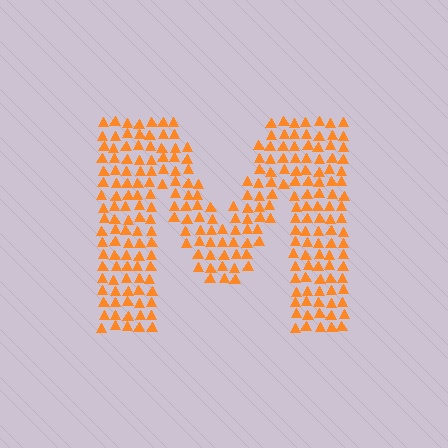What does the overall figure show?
The overall figure shows the letter M.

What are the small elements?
The small elements are triangles.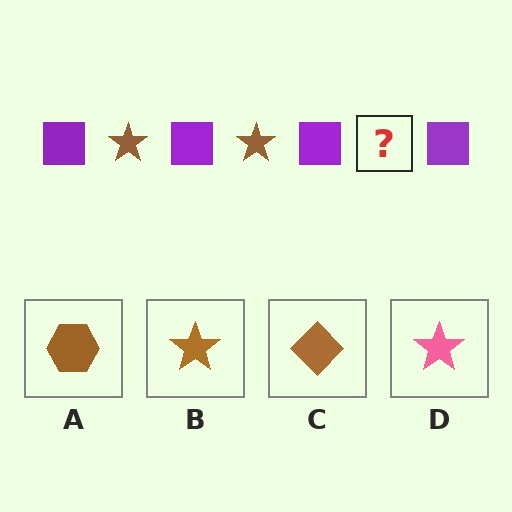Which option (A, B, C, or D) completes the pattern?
B.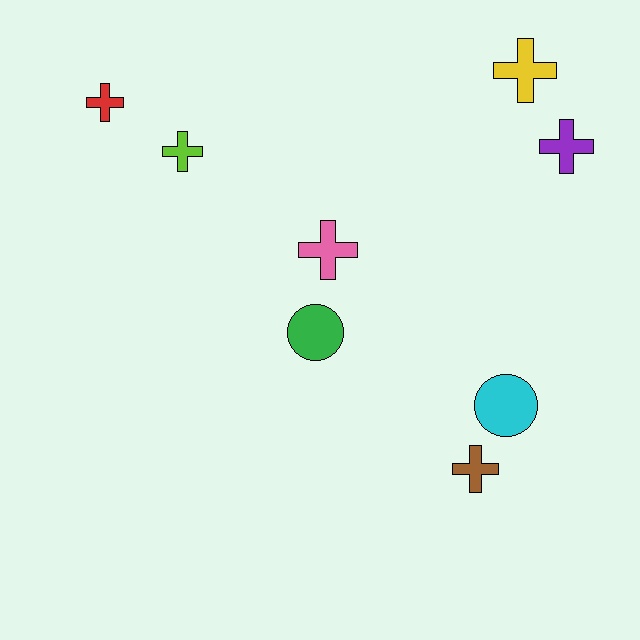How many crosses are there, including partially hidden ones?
There are 6 crosses.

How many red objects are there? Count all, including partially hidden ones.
There is 1 red object.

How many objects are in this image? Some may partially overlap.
There are 8 objects.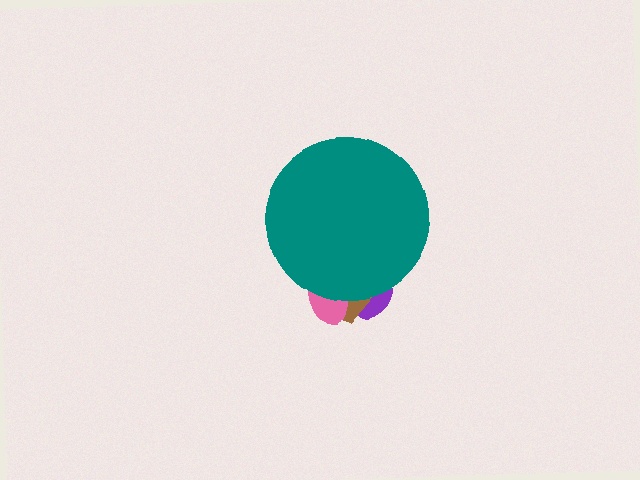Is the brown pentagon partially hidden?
Yes, the brown pentagon is partially hidden behind the teal circle.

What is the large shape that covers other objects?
A teal circle.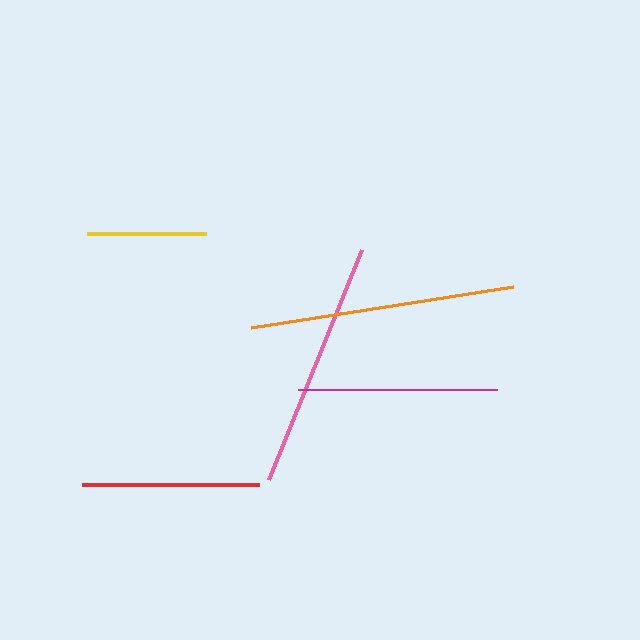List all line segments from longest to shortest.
From longest to shortest: orange, pink, magenta, red, yellow.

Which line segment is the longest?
The orange line is the longest at approximately 265 pixels.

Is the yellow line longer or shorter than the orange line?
The orange line is longer than the yellow line.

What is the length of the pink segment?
The pink segment is approximately 248 pixels long.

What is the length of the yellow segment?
The yellow segment is approximately 119 pixels long.